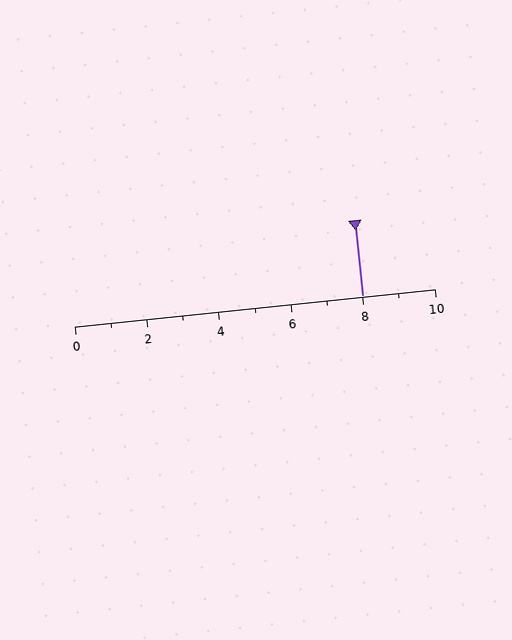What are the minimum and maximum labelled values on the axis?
The axis runs from 0 to 10.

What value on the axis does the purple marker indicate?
The marker indicates approximately 8.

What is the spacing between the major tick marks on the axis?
The major ticks are spaced 2 apart.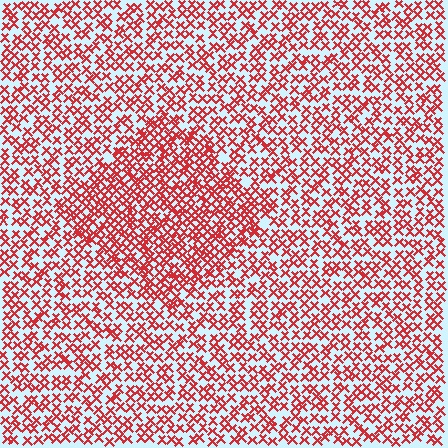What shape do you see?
I see a diamond.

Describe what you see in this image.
The image contains small red elements arranged at two different densities. A diamond-shaped region is visible where the elements are more densely packed than the surrounding area.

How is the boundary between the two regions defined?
The boundary is defined by a change in element density (approximately 1.6x ratio). All elements are the same color, size, and shape.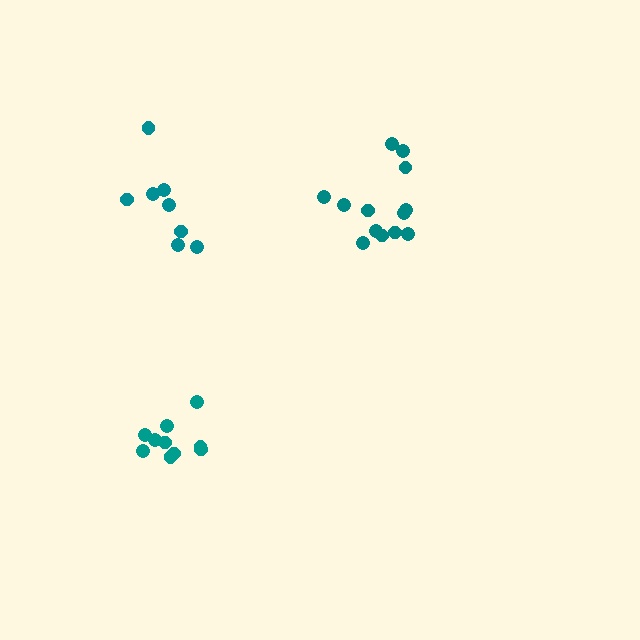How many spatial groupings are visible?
There are 3 spatial groupings.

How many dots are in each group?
Group 1: 8 dots, Group 2: 13 dots, Group 3: 10 dots (31 total).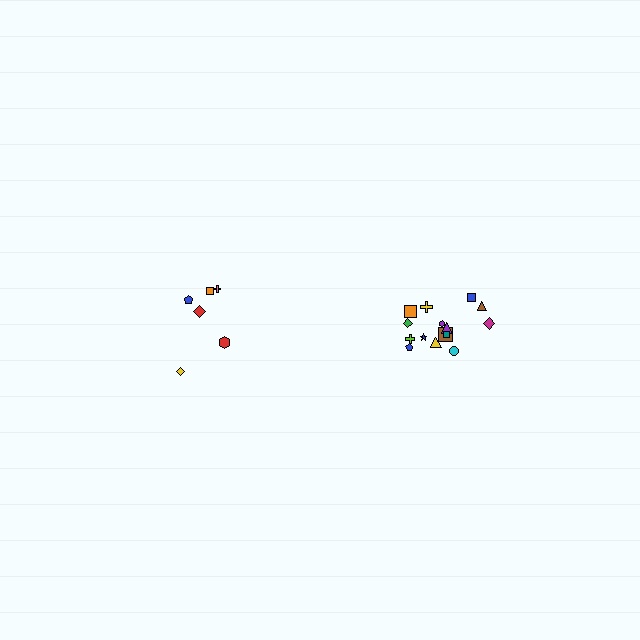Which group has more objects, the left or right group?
The right group.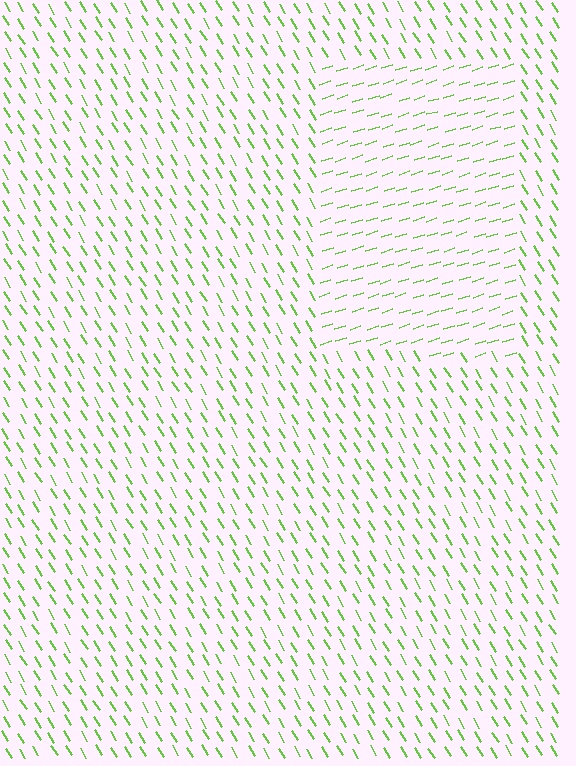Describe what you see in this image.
The image is filled with small lime line segments. A rectangle region in the image has lines oriented differently from the surrounding lines, creating a visible texture boundary.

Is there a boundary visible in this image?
Yes, there is a texture boundary formed by a change in line orientation.